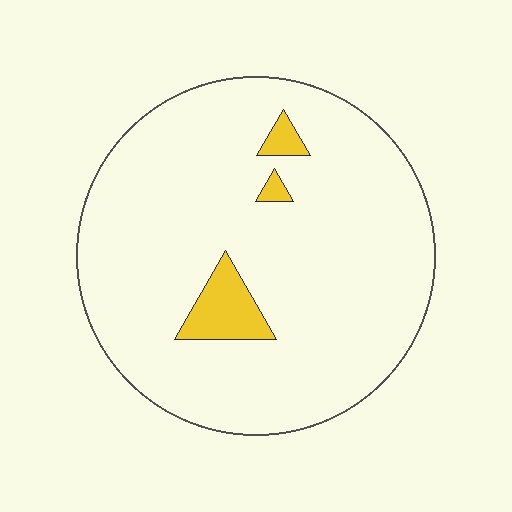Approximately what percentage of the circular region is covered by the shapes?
Approximately 5%.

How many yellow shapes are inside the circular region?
3.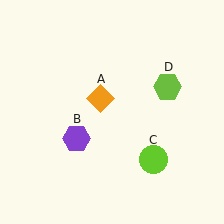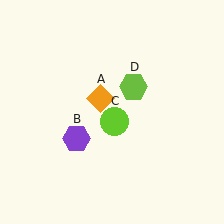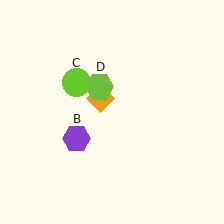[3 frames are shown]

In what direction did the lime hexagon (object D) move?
The lime hexagon (object D) moved left.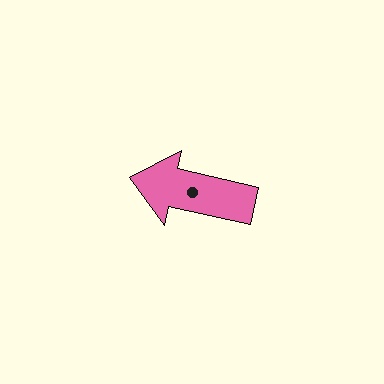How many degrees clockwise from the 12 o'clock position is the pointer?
Approximately 283 degrees.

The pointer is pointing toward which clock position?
Roughly 9 o'clock.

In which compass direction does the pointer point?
West.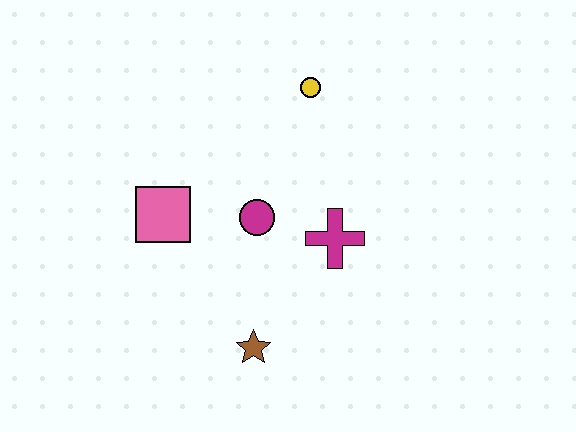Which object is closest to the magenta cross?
The magenta circle is closest to the magenta cross.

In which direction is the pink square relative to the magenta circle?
The pink square is to the left of the magenta circle.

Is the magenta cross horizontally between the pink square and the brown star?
No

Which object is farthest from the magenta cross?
The pink square is farthest from the magenta cross.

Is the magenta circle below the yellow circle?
Yes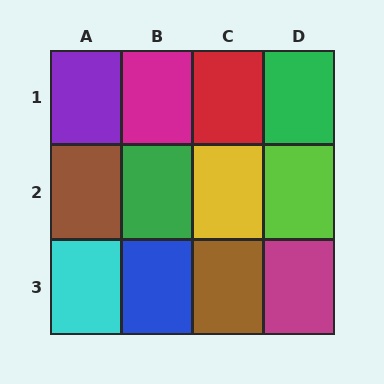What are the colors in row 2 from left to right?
Brown, green, yellow, lime.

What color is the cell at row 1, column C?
Red.